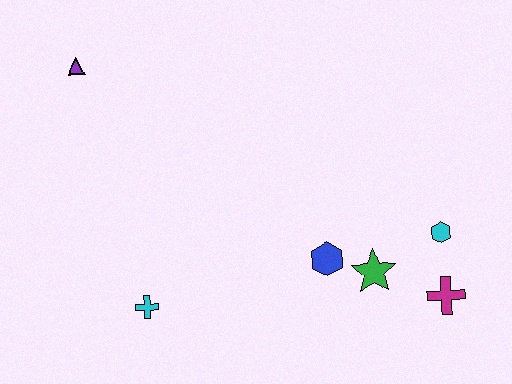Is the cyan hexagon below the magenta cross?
No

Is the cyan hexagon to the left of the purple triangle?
No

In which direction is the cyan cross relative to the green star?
The cyan cross is to the left of the green star.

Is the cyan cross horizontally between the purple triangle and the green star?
Yes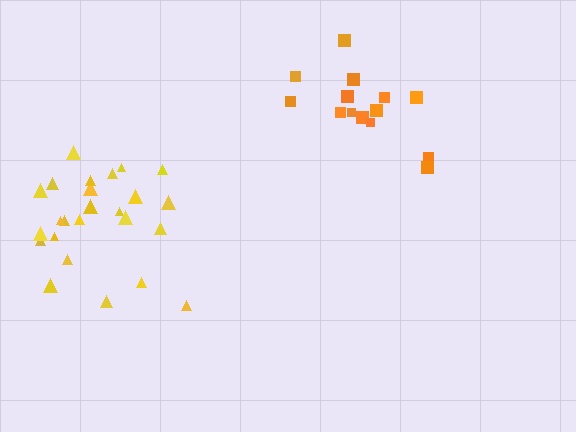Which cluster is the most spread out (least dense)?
Orange.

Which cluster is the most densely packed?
Yellow.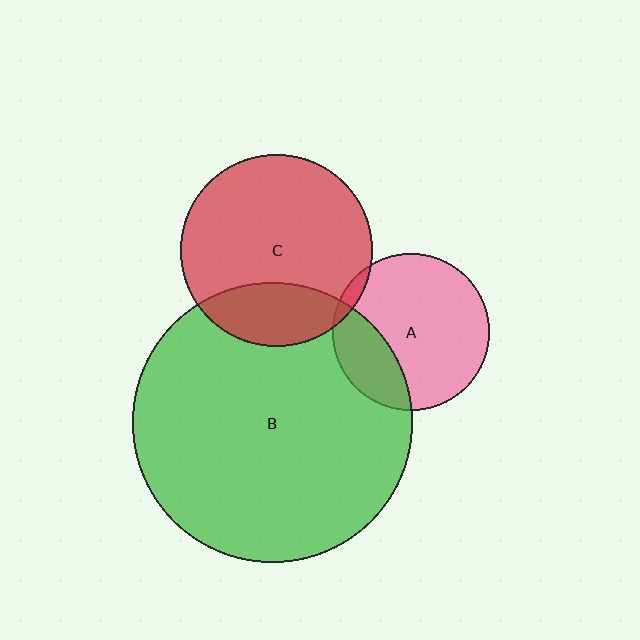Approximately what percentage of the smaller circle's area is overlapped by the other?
Approximately 5%.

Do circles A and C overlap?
Yes.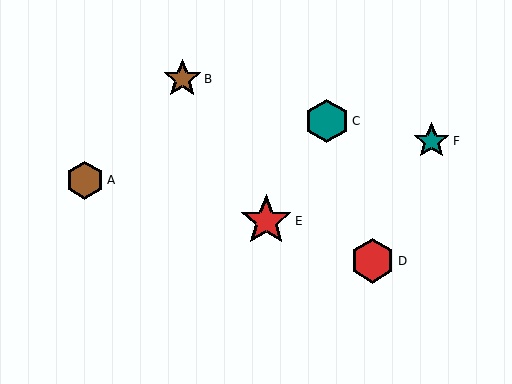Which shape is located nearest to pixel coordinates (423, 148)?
The teal star (labeled F) at (431, 141) is nearest to that location.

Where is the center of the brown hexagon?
The center of the brown hexagon is at (85, 180).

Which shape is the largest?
The red star (labeled E) is the largest.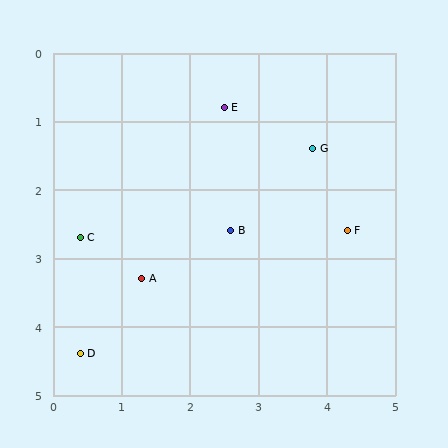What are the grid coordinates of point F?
Point F is at approximately (4.3, 2.6).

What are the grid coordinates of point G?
Point G is at approximately (3.8, 1.4).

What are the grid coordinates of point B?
Point B is at approximately (2.6, 2.6).